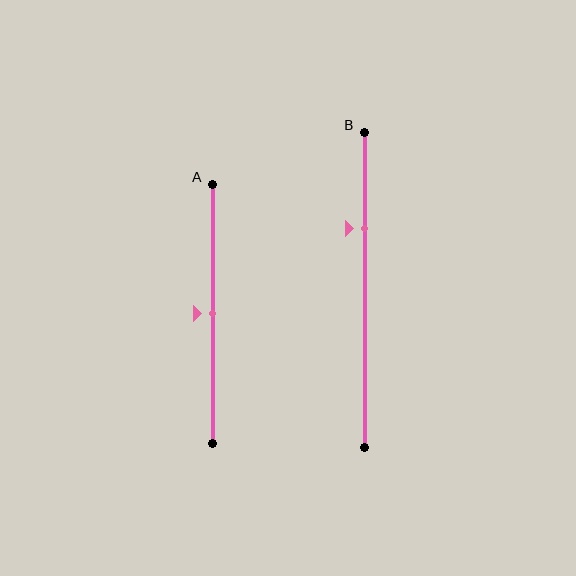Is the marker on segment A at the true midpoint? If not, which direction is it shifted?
Yes, the marker on segment A is at the true midpoint.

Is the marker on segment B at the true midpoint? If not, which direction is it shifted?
No, the marker on segment B is shifted upward by about 20% of the segment length.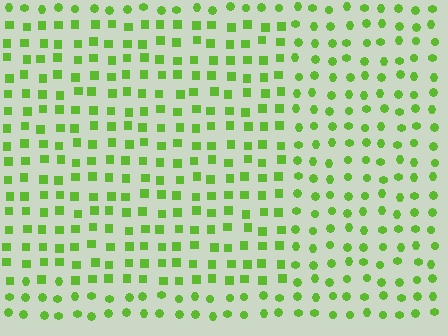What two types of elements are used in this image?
The image uses squares inside the rectangle region and circles outside it.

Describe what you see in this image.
The image is filled with small lime elements arranged in a uniform grid. A rectangle-shaped region contains squares, while the surrounding area contains circles. The boundary is defined purely by the change in element shape.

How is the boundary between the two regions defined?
The boundary is defined by a change in element shape: squares inside vs. circles outside. All elements share the same color and spacing.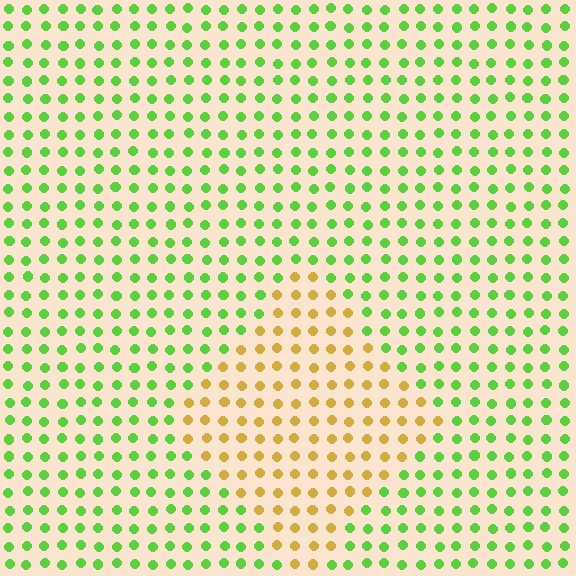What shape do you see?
I see a diamond.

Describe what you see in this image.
The image is filled with small lime elements in a uniform arrangement. A diamond-shaped region is visible where the elements are tinted to a slightly different hue, forming a subtle color boundary.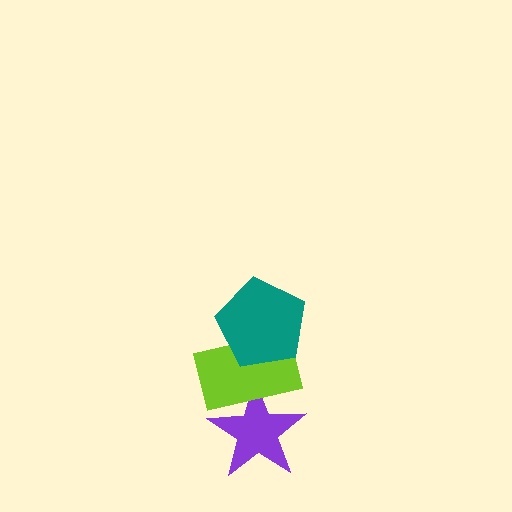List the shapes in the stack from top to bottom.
From top to bottom: the teal pentagon, the lime rectangle, the purple star.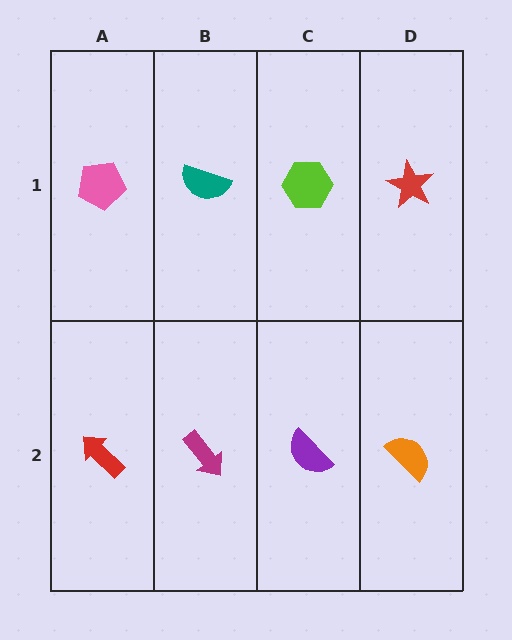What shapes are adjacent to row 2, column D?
A red star (row 1, column D), a purple semicircle (row 2, column C).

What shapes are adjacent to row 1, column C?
A purple semicircle (row 2, column C), a teal semicircle (row 1, column B), a red star (row 1, column D).